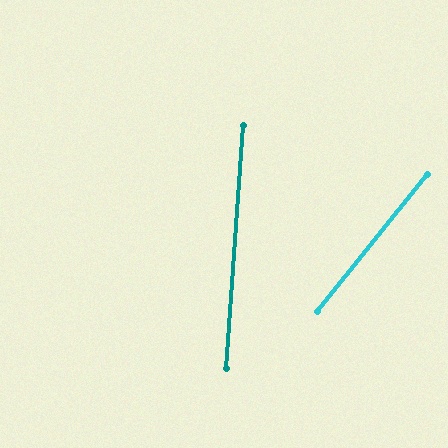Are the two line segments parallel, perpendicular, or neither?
Neither parallel nor perpendicular — they differ by about 35°.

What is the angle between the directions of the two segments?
Approximately 35 degrees.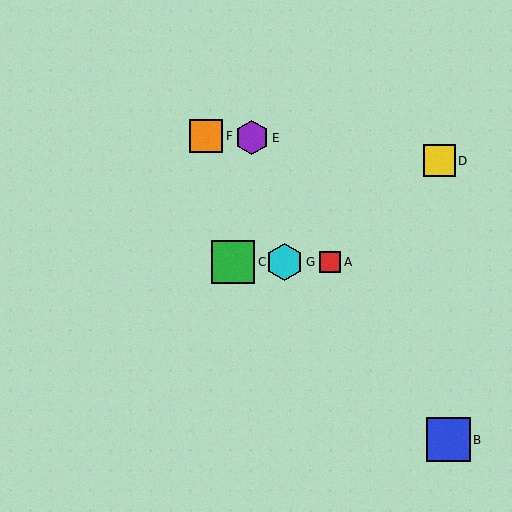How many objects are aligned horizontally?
3 objects (A, C, G) are aligned horizontally.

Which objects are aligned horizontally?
Objects A, C, G are aligned horizontally.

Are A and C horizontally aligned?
Yes, both are at y≈262.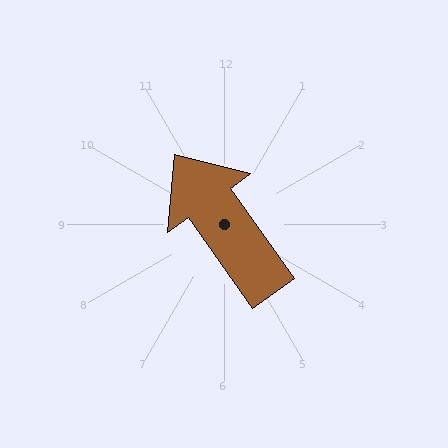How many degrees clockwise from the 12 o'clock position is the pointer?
Approximately 325 degrees.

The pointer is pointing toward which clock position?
Roughly 11 o'clock.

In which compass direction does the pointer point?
Northwest.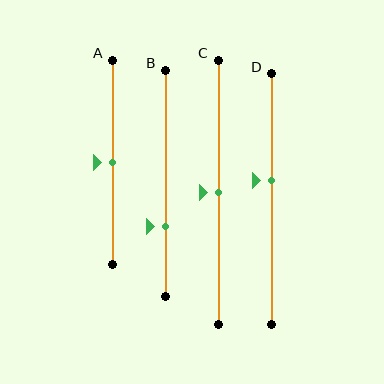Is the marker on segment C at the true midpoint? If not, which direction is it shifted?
Yes, the marker on segment C is at the true midpoint.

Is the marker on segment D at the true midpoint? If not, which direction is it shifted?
No, the marker on segment D is shifted upward by about 7% of the segment length.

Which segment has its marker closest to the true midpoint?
Segment A has its marker closest to the true midpoint.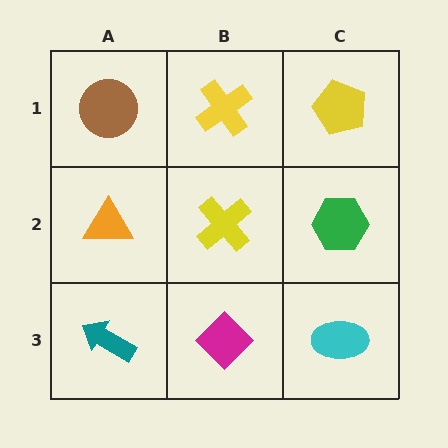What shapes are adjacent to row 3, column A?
An orange triangle (row 2, column A), a magenta diamond (row 3, column B).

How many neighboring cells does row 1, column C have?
2.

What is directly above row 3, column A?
An orange triangle.